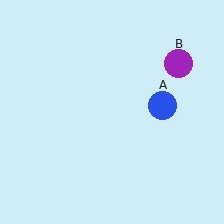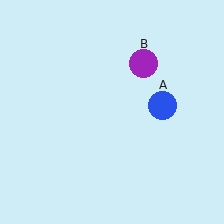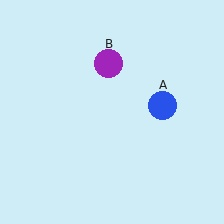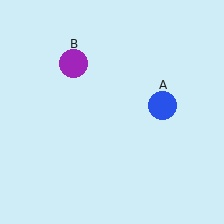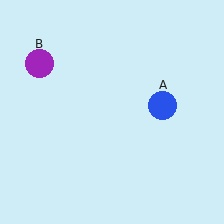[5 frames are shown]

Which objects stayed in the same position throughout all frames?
Blue circle (object A) remained stationary.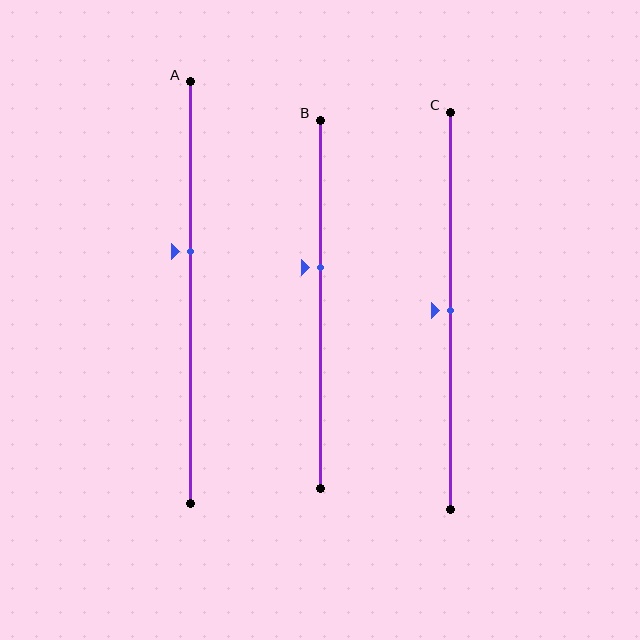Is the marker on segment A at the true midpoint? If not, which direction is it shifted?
No, the marker on segment A is shifted upward by about 10% of the segment length.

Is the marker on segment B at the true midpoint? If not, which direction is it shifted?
No, the marker on segment B is shifted upward by about 10% of the segment length.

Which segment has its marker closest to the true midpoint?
Segment C has its marker closest to the true midpoint.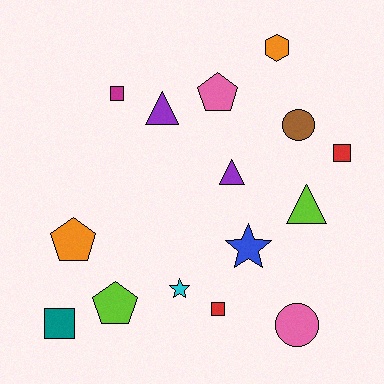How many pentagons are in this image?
There are 3 pentagons.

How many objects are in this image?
There are 15 objects.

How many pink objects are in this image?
There are 2 pink objects.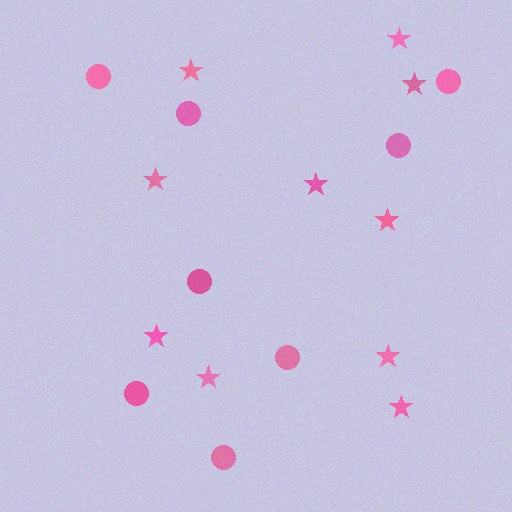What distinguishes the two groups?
There are 2 groups: one group of stars (10) and one group of circles (8).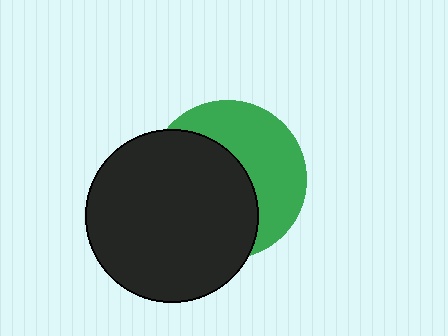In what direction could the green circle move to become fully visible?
The green circle could move right. That would shift it out from behind the black circle entirely.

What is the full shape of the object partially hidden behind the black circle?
The partially hidden object is a green circle.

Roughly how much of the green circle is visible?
A small part of it is visible (roughly 45%).